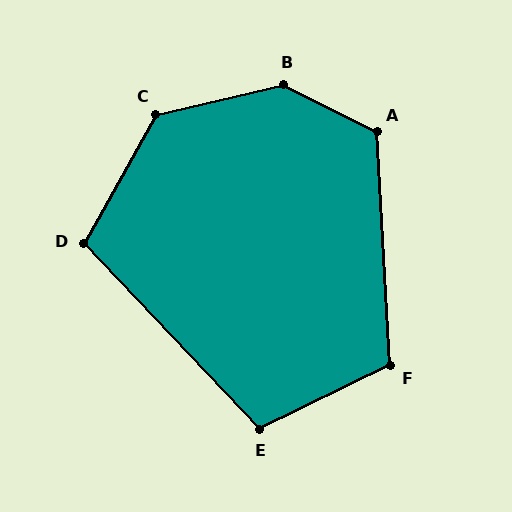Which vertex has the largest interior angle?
B, at approximately 140 degrees.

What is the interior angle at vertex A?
Approximately 120 degrees (obtuse).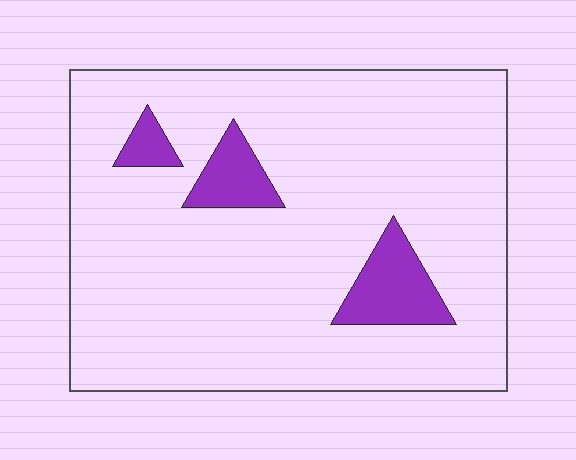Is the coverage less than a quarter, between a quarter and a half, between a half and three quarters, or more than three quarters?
Less than a quarter.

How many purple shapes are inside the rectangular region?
3.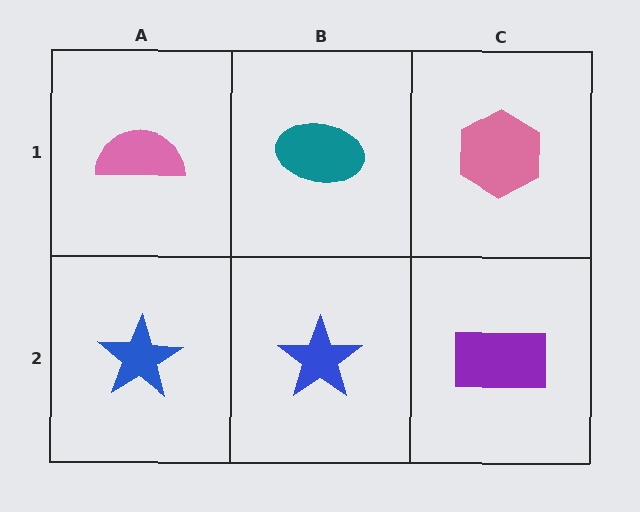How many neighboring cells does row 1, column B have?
3.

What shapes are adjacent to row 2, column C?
A pink hexagon (row 1, column C), a blue star (row 2, column B).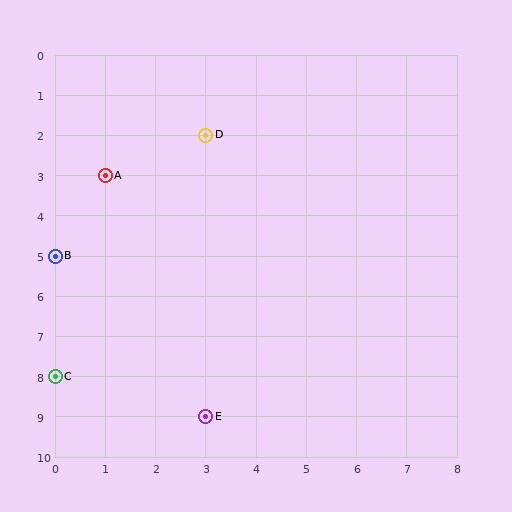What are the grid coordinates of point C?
Point C is at grid coordinates (0, 8).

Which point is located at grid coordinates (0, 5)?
Point B is at (0, 5).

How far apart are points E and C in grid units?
Points E and C are 3 columns and 1 row apart (about 3.2 grid units diagonally).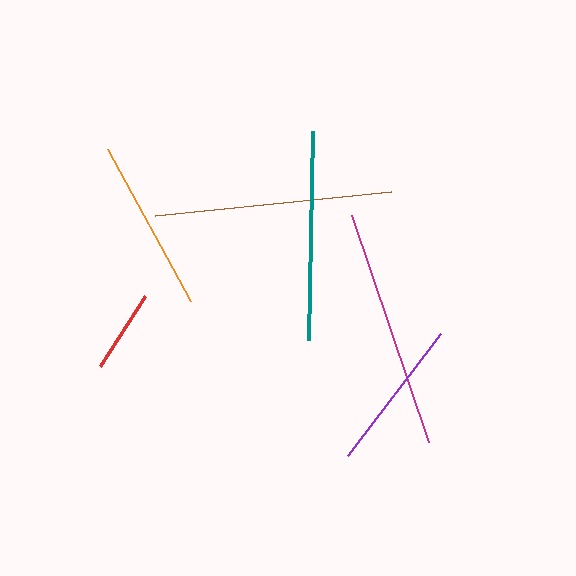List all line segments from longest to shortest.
From longest to shortest: magenta, brown, teal, orange, purple, red.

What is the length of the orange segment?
The orange segment is approximately 172 pixels long.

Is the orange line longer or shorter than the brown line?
The brown line is longer than the orange line.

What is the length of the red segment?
The red segment is approximately 84 pixels long.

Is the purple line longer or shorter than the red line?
The purple line is longer than the red line.